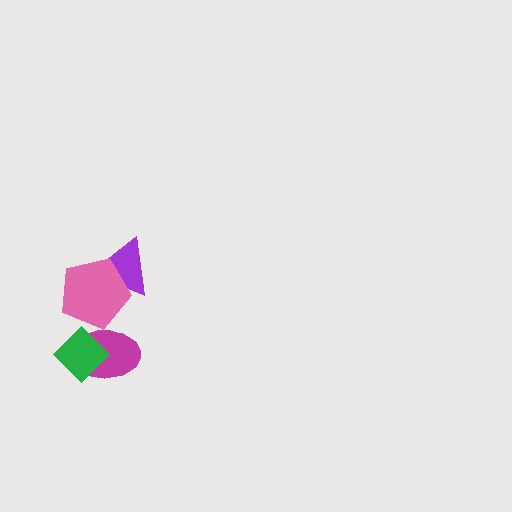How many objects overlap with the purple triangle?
1 object overlaps with the purple triangle.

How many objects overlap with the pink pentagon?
2 objects overlap with the pink pentagon.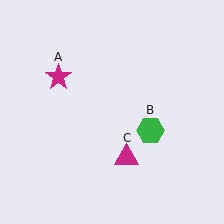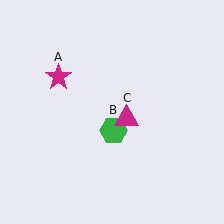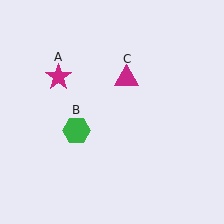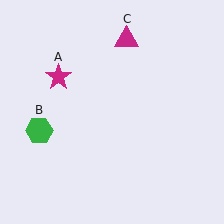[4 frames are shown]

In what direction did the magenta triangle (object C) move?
The magenta triangle (object C) moved up.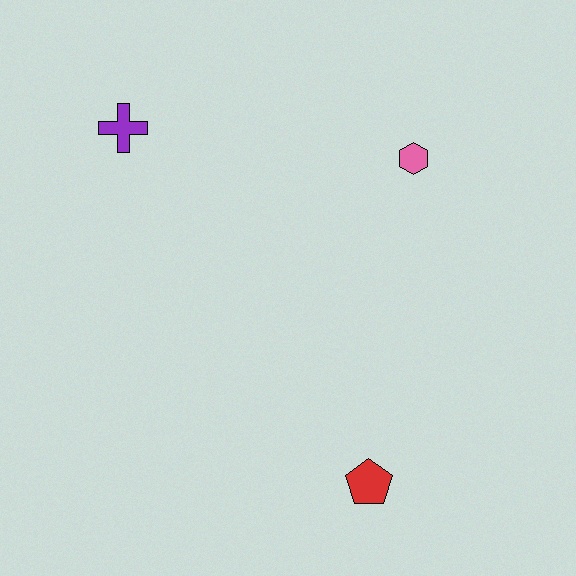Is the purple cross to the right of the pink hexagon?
No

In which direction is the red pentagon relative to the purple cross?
The red pentagon is below the purple cross.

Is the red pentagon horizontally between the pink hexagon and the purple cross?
Yes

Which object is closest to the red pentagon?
The pink hexagon is closest to the red pentagon.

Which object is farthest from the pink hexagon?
The red pentagon is farthest from the pink hexagon.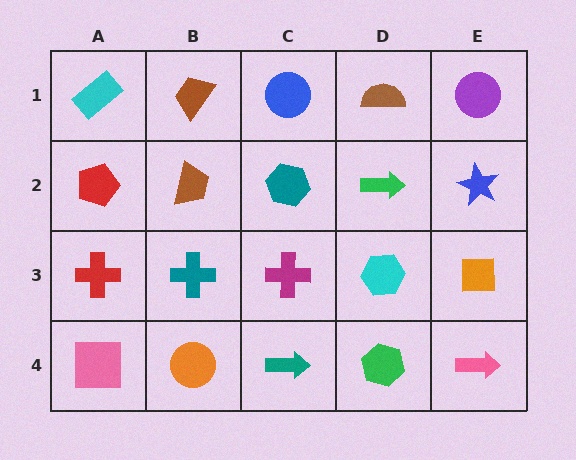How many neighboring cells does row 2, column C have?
4.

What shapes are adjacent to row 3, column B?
A brown trapezoid (row 2, column B), an orange circle (row 4, column B), a red cross (row 3, column A), a magenta cross (row 3, column C).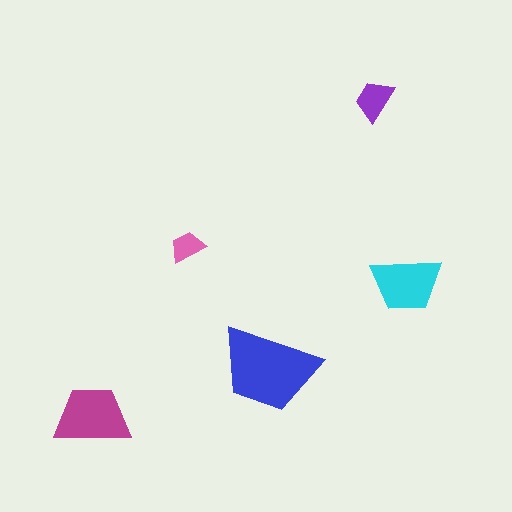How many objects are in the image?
There are 5 objects in the image.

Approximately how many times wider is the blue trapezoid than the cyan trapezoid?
About 1.5 times wider.